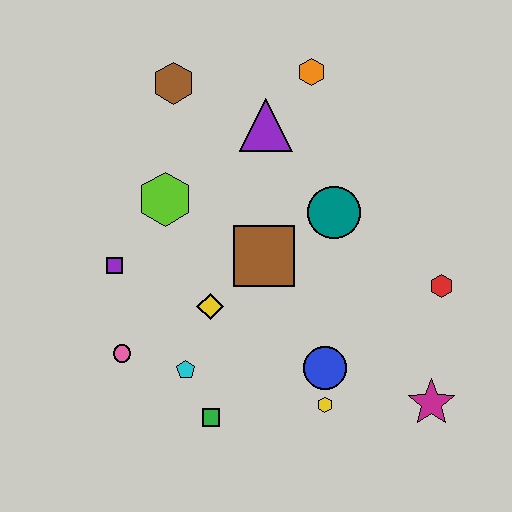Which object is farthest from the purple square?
The magenta star is farthest from the purple square.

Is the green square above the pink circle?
No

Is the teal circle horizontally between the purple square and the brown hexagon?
No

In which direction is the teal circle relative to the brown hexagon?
The teal circle is to the right of the brown hexagon.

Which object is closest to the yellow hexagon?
The blue circle is closest to the yellow hexagon.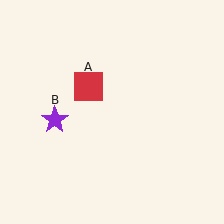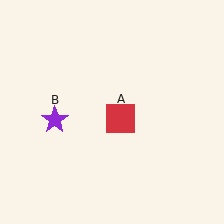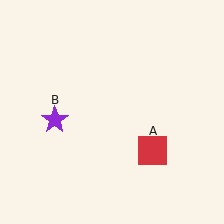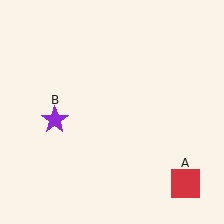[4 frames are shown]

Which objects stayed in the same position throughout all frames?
Purple star (object B) remained stationary.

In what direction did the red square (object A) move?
The red square (object A) moved down and to the right.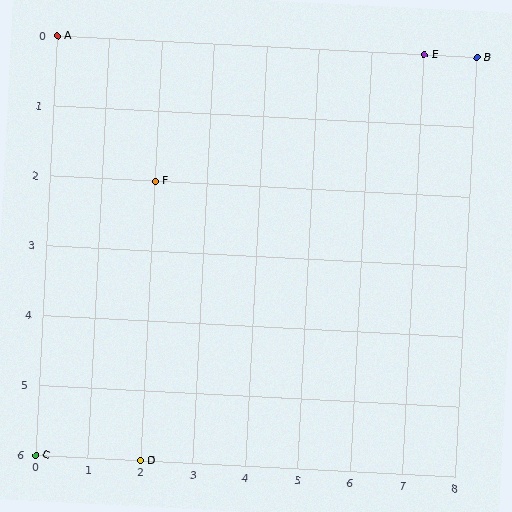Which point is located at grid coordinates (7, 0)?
Point E is at (7, 0).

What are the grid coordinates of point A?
Point A is at grid coordinates (0, 0).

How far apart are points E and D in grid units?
Points E and D are 5 columns and 6 rows apart (about 7.8 grid units diagonally).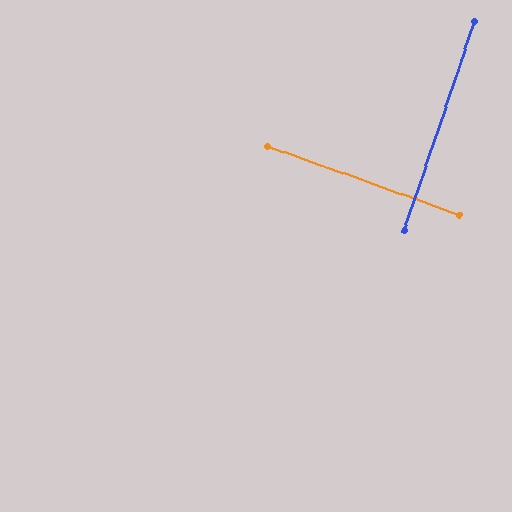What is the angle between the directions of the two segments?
Approximately 89 degrees.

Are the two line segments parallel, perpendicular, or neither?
Perpendicular — they meet at approximately 89°.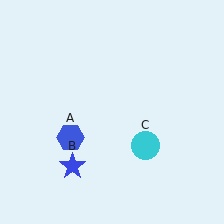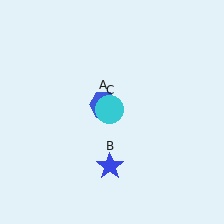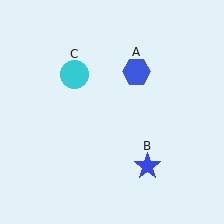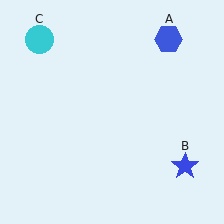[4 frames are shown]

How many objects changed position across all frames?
3 objects changed position: blue hexagon (object A), blue star (object B), cyan circle (object C).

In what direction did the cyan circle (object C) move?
The cyan circle (object C) moved up and to the left.